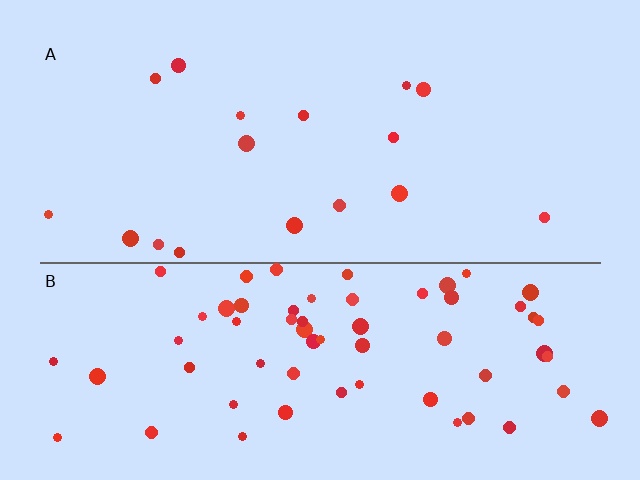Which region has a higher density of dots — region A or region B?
B (the bottom).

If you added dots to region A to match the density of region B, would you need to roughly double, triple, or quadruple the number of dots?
Approximately quadruple.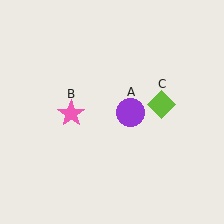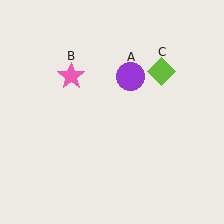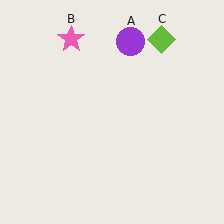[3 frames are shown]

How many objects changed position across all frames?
3 objects changed position: purple circle (object A), pink star (object B), lime diamond (object C).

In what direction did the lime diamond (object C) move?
The lime diamond (object C) moved up.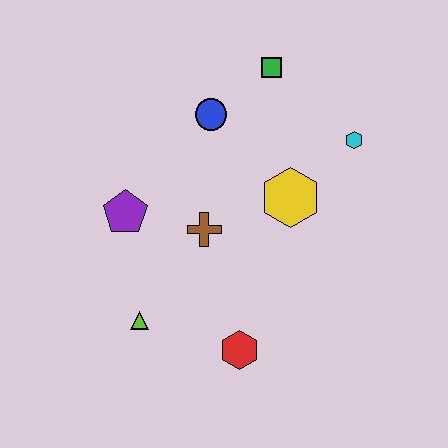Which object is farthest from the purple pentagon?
The cyan hexagon is farthest from the purple pentagon.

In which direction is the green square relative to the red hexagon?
The green square is above the red hexagon.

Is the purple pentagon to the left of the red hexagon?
Yes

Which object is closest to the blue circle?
The green square is closest to the blue circle.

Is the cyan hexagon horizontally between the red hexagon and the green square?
No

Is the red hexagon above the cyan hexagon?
No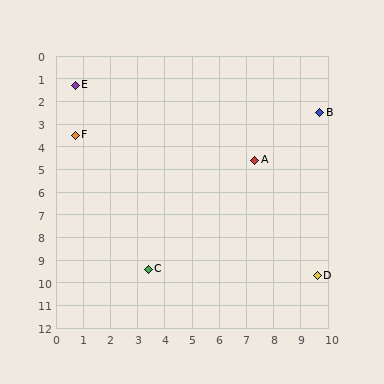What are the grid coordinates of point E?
Point E is at approximately (0.7, 1.3).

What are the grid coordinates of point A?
Point A is at approximately (7.3, 4.6).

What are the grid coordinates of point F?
Point F is at approximately (0.7, 3.5).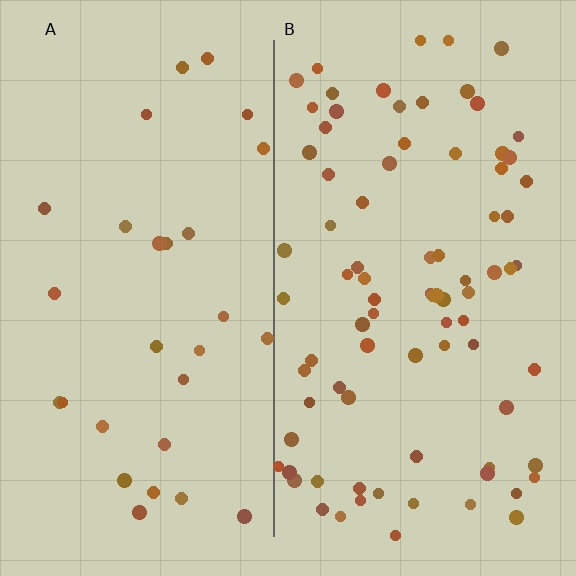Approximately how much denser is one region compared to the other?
Approximately 2.8× — region B over region A.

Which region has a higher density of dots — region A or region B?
B (the right).